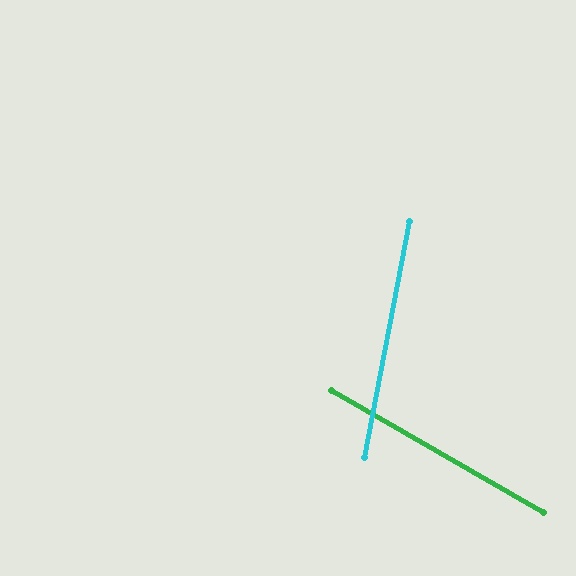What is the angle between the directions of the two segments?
Approximately 71 degrees.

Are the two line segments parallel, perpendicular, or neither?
Neither parallel nor perpendicular — they differ by about 71°.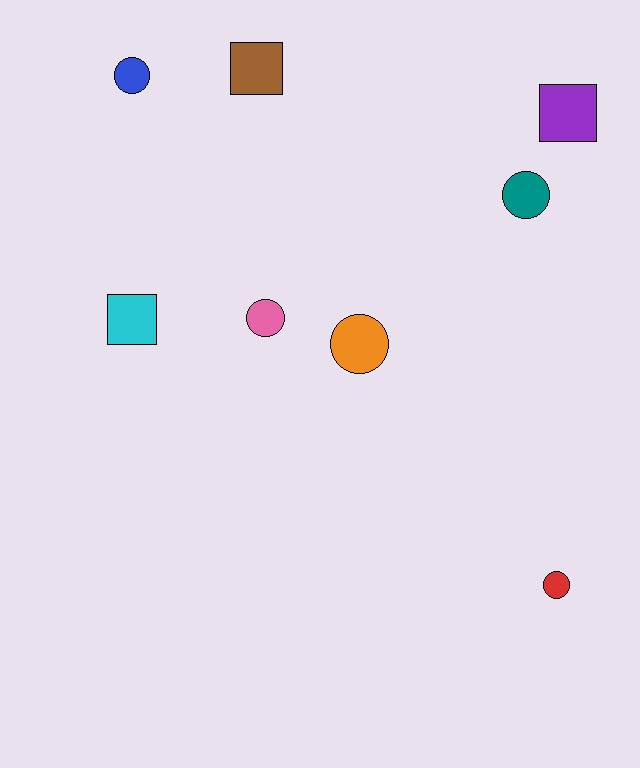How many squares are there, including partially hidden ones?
There are 3 squares.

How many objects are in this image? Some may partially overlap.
There are 8 objects.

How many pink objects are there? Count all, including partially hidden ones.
There is 1 pink object.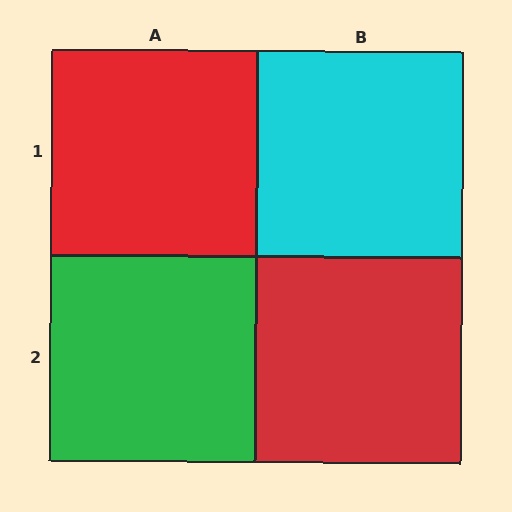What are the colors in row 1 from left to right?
Red, cyan.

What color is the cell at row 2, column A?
Green.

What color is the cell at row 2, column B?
Red.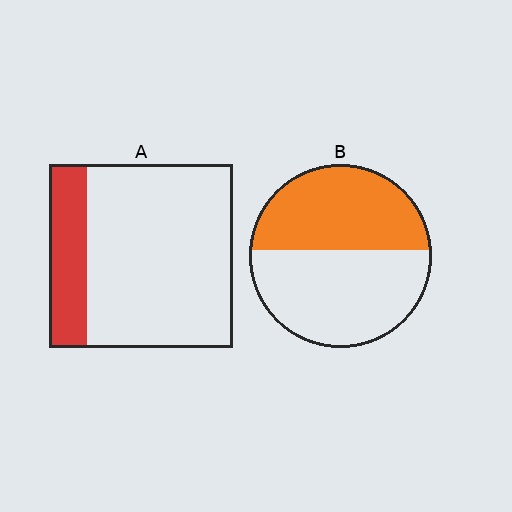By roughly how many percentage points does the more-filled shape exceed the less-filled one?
By roughly 25 percentage points (B over A).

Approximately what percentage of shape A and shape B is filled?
A is approximately 20% and B is approximately 45%.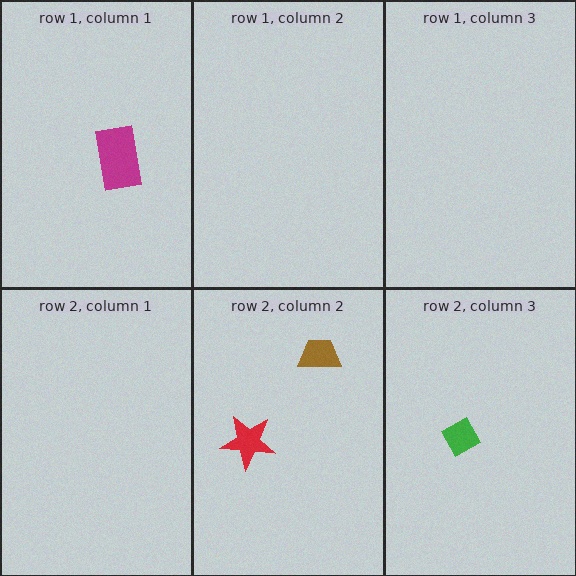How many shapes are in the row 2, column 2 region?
2.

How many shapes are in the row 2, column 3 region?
1.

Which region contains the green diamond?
The row 2, column 3 region.